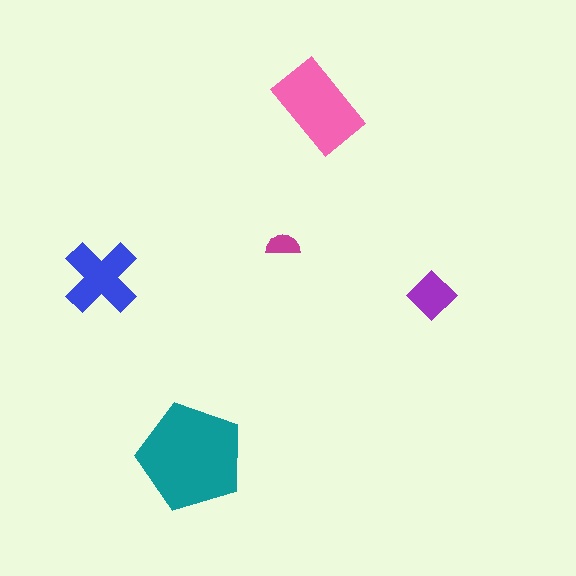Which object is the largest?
The teal pentagon.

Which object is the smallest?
The magenta semicircle.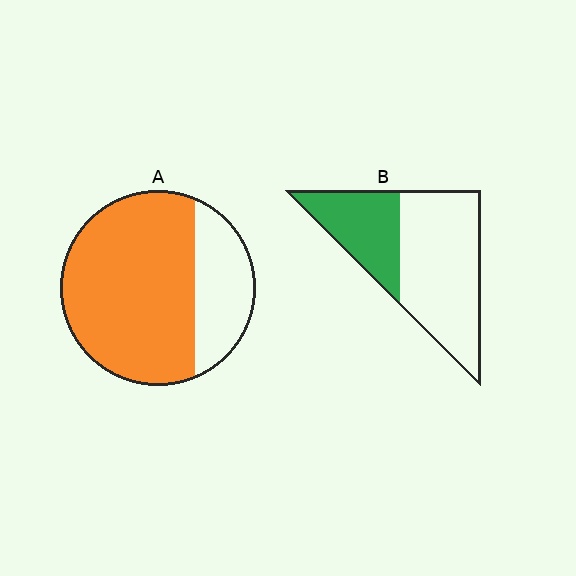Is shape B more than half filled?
No.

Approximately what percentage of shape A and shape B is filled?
A is approximately 75% and B is approximately 35%.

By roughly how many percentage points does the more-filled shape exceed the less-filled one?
By roughly 40 percentage points (A over B).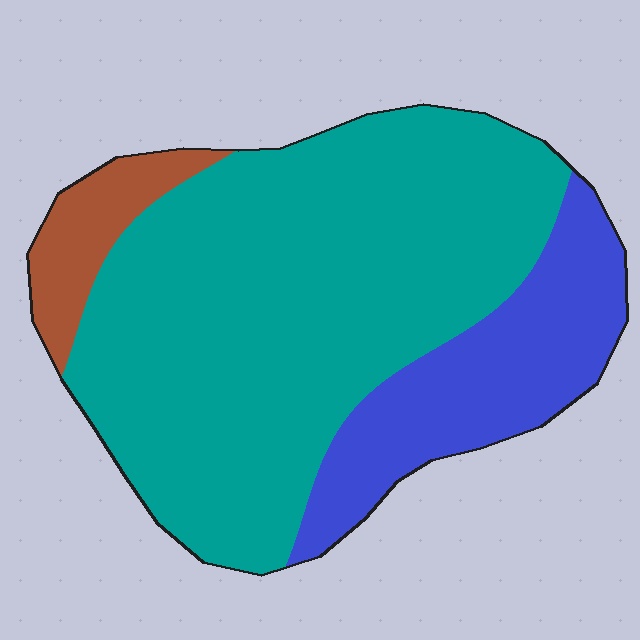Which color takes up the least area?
Brown, at roughly 10%.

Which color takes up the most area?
Teal, at roughly 70%.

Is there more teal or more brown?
Teal.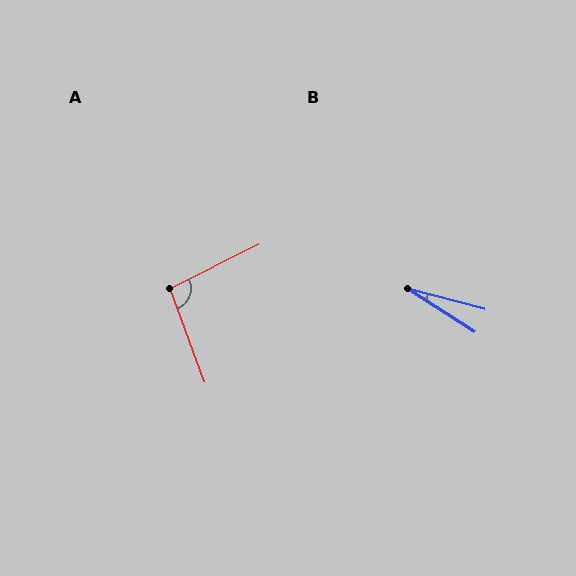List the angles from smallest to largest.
B (18°), A (96°).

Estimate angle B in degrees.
Approximately 18 degrees.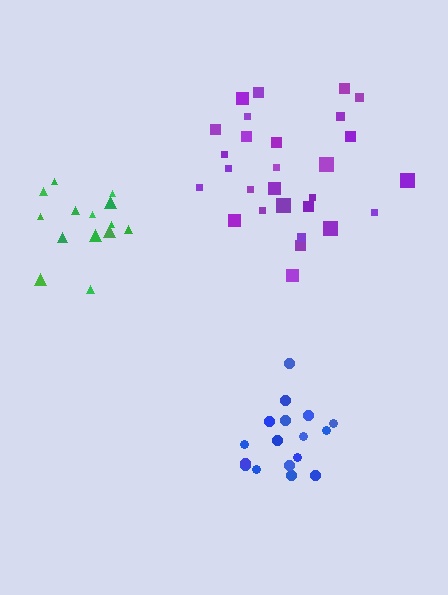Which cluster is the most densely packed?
Blue.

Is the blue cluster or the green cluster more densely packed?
Blue.